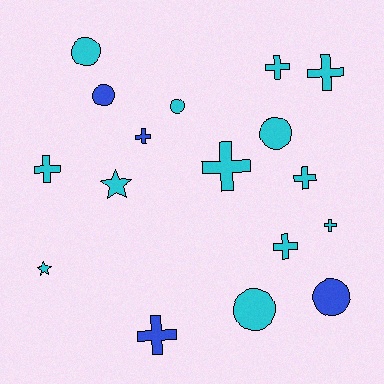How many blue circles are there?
There are 2 blue circles.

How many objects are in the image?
There are 17 objects.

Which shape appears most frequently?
Cross, with 9 objects.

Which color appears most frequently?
Cyan, with 13 objects.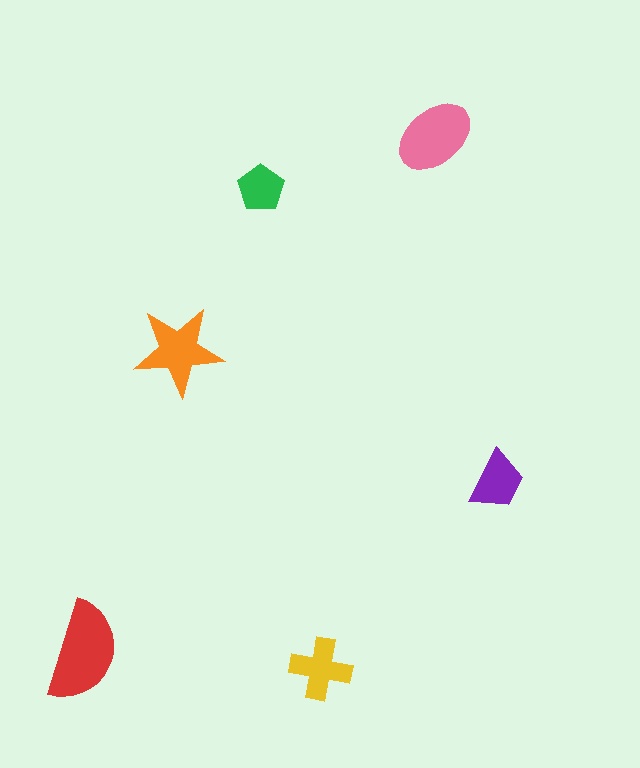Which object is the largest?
The red semicircle.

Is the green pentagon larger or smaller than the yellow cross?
Smaller.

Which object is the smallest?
The green pentagon.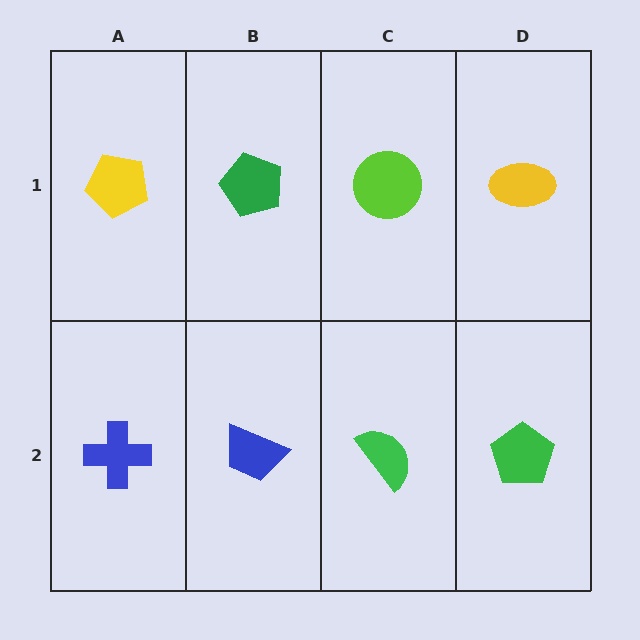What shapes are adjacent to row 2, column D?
A yellow ellipse (row 1, column D), a green semicircle (row 2, column C).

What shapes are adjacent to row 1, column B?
A blue trapezoid (row 2, column B), a yellow pentagon (row 1, column A), a lime circle (row 1, column C).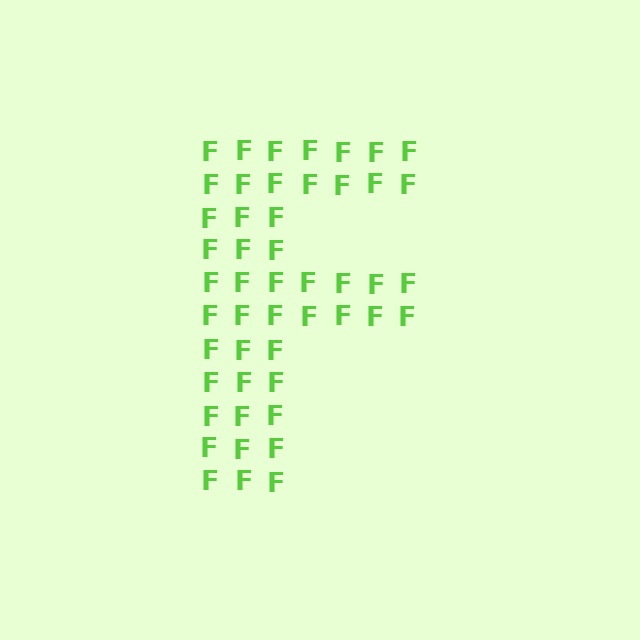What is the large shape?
The large shape is the letter F.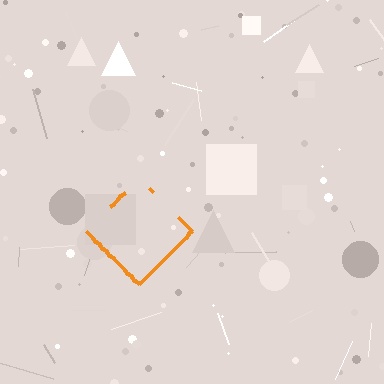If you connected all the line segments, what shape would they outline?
They would outline a diamond.